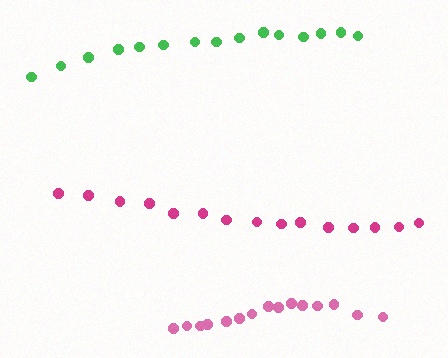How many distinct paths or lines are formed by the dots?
There are 3 distinct paths.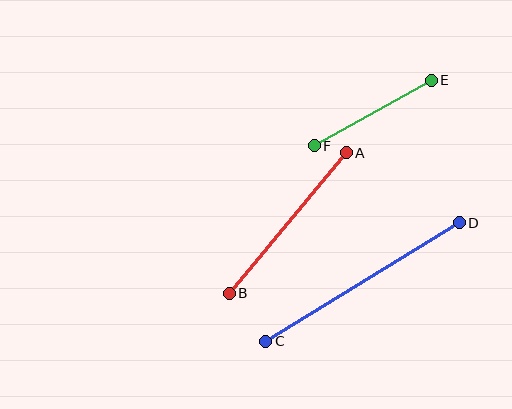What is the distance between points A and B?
The distance is approximately 183 pixels.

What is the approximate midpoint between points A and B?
The midpoint is at approximately (288, 223) pixels.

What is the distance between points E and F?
The distance is approximately 134 pixels.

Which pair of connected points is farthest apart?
Points C and D are farthest apart.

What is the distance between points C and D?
The distance is approximately 227 pixels.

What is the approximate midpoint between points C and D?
The midpoint is at approximately (363, 282) pixels.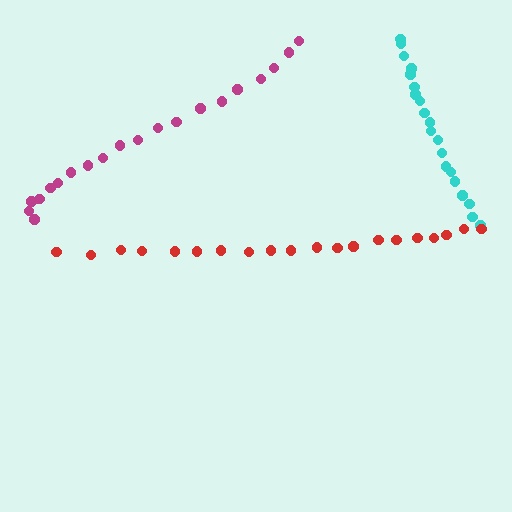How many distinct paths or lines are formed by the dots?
There are 3 distinct paths.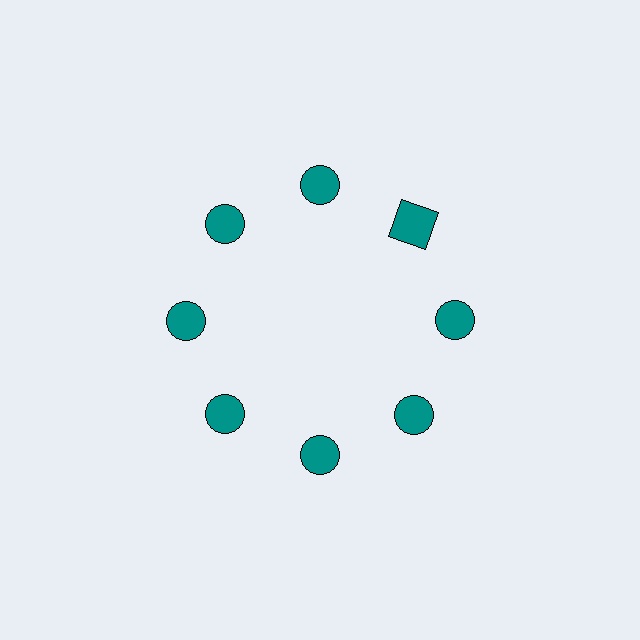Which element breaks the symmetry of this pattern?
The teal square at roughly the 2 o'clock position breaks the symmetry. All other shapes are teal circles.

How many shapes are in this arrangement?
There are 8 shapes arranged in a ring pattern.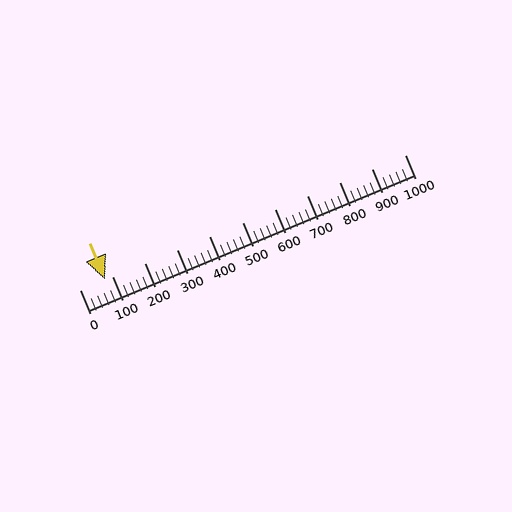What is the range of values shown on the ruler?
The ruler shows values from 0 to 1000.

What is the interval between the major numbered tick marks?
The major tick marks are spaced 100 units apart.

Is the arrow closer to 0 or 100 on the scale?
The arrow is closer to 100.